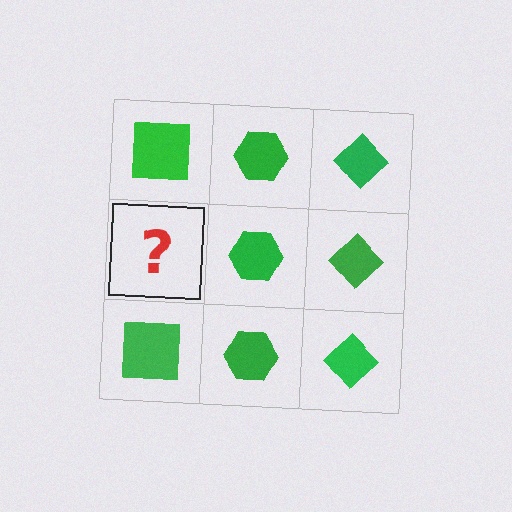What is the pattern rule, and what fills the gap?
The rule is that each column has a consistent shape. The gap should be filled with a green square.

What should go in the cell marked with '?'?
The missing cell should contain a green square.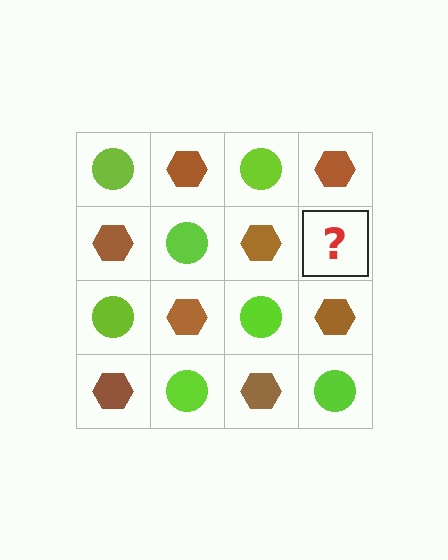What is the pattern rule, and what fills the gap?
The rule is that it alternates lime circle and brown hexagon in a checkerboard pattern. The gap should be filled with a lime circle.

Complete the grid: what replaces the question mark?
The question mark should be replaced with a lime circle.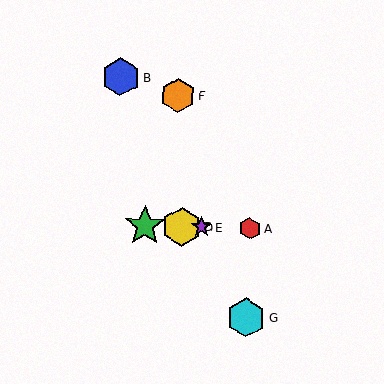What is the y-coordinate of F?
Object F is at y≈95.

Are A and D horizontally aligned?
Yes, both are at y≈228.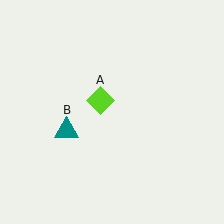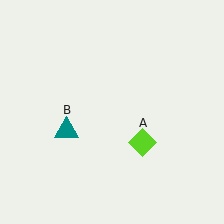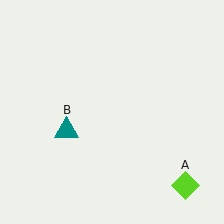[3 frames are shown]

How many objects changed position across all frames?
1 object changed position: lime diamond (object A).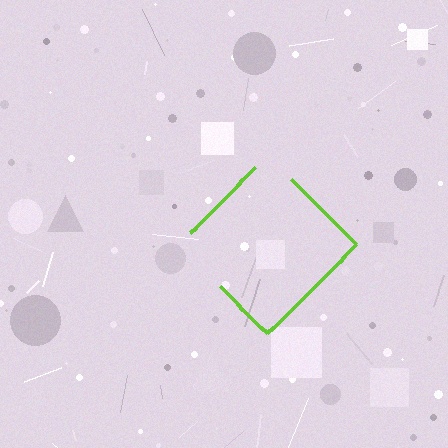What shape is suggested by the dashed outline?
The dashed outline suggests a diamond.